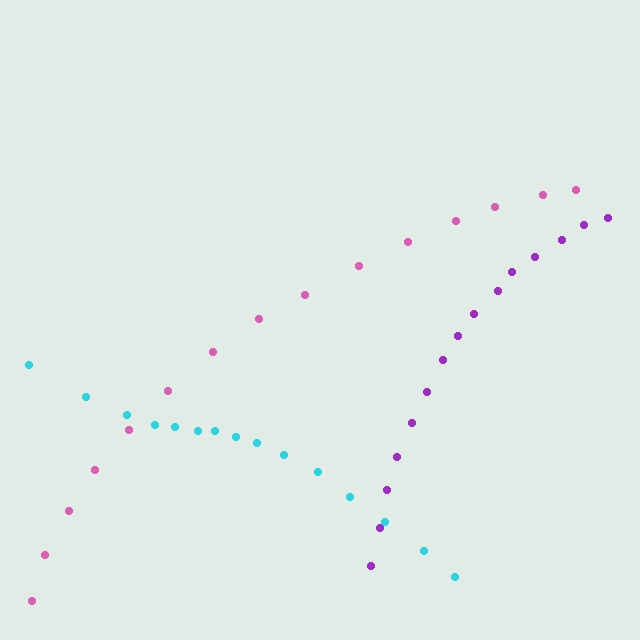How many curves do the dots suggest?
There are 3 distinct paths.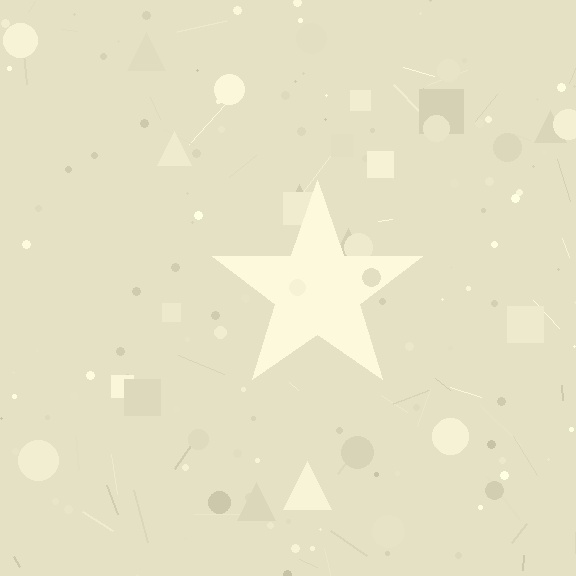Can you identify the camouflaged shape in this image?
The camouflaged shape is a star.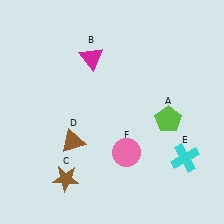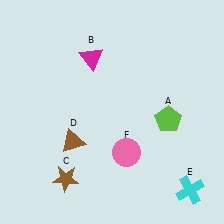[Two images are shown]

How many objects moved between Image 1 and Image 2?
1 object moved between the two images.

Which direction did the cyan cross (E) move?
The cyan cross (E) moved down.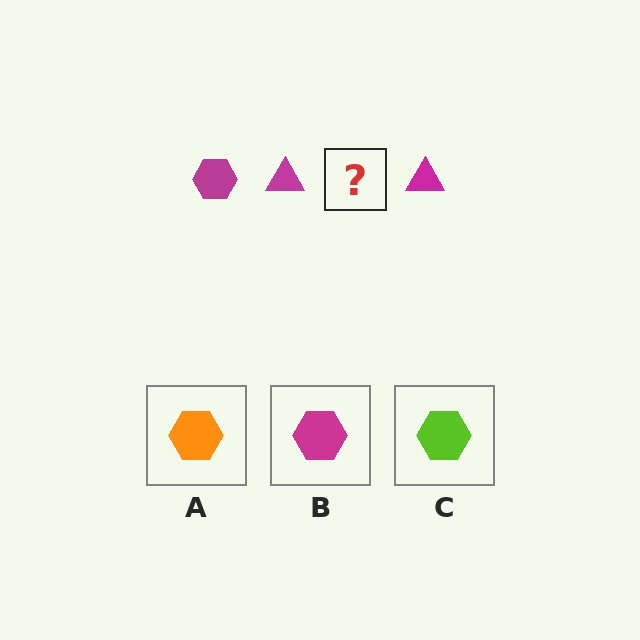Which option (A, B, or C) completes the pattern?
B.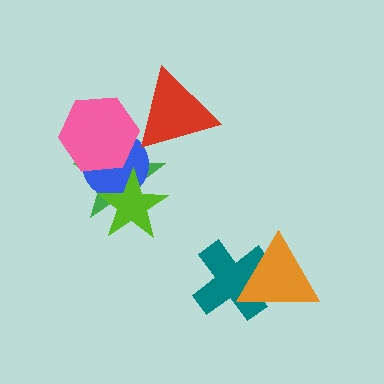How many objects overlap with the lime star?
2 objects overlap with the lime star.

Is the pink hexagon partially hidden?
Yes, it is partially covered by another shape.